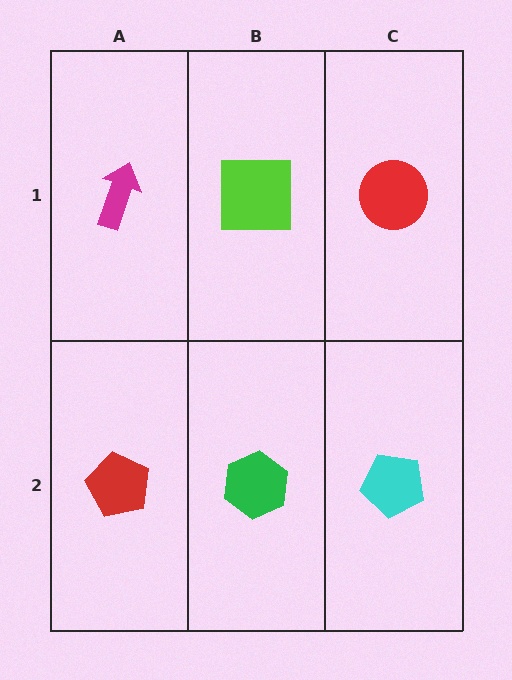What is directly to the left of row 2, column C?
A green hexagon.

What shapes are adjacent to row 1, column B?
A green hexagon (row 2, column B), a magenta arrow (row 1, column A), a red circle (row 1, column C).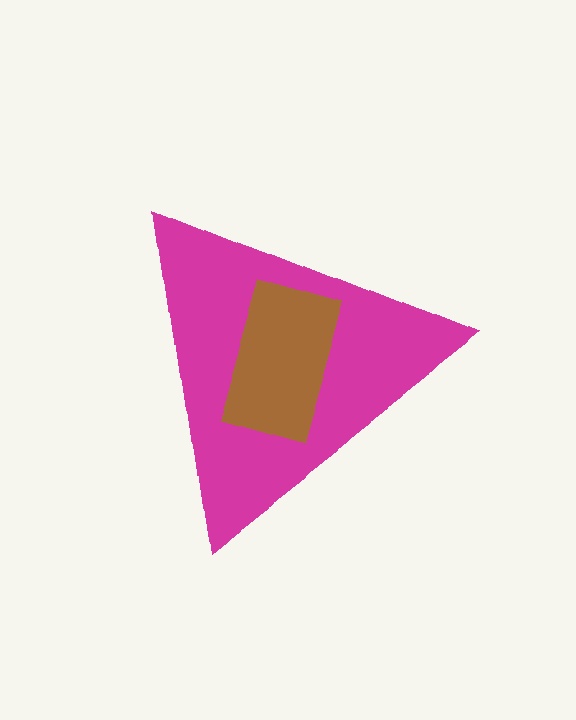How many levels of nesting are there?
2.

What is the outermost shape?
The magenta triangle.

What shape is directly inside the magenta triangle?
The brown rectangle.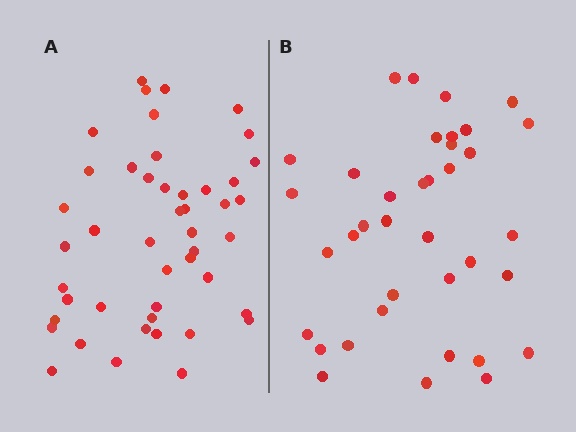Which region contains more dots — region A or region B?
Region A (the left region) has more dots.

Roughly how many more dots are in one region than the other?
Region A has roughly 8 or so more dots than region B.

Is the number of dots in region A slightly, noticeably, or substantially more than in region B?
Region A has only slightly more — the two regions are fairly close. The ratio is roughly 1.2 to 1.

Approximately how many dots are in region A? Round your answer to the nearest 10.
About 50 dots. (The exact count is 46, which rounds to 50.)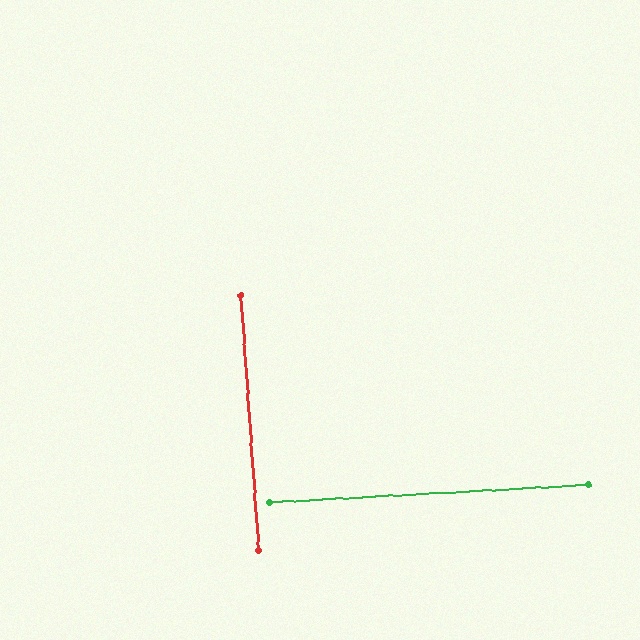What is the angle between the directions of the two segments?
Approximately 89 degrees.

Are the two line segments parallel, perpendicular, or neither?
Perpendicular — they meet at approximately 89°.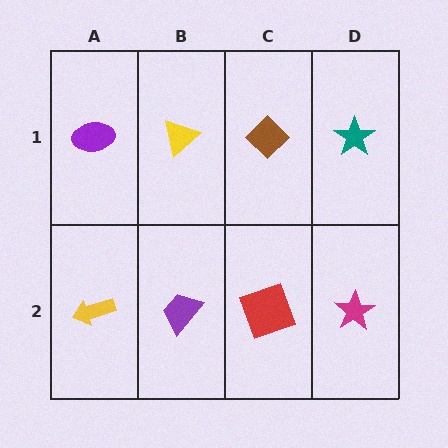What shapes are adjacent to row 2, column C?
A brown diamond (row 1, column C), a purple trapezoid (row 2, column B), a magenta star (row 2, column D).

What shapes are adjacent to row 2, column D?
A teal star (row 1, column D), a red square (row 2, column C).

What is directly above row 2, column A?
A purple ellipse.